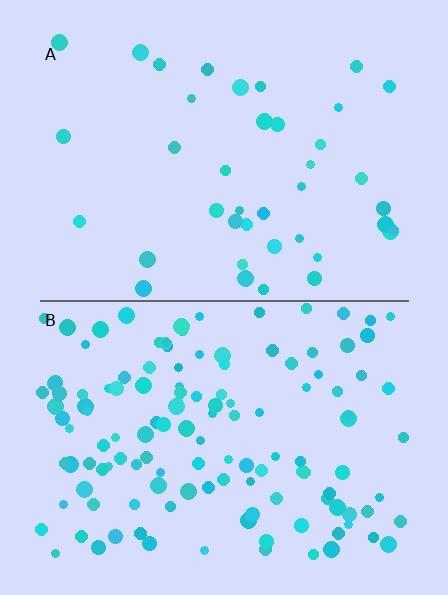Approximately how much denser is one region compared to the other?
Approximately 3.3× — region B over region A.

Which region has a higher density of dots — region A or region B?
B (the bottom).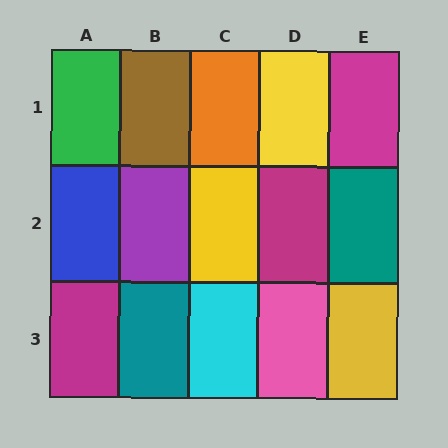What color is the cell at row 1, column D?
Yellow.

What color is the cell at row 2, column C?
Yellow.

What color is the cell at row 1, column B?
Brown.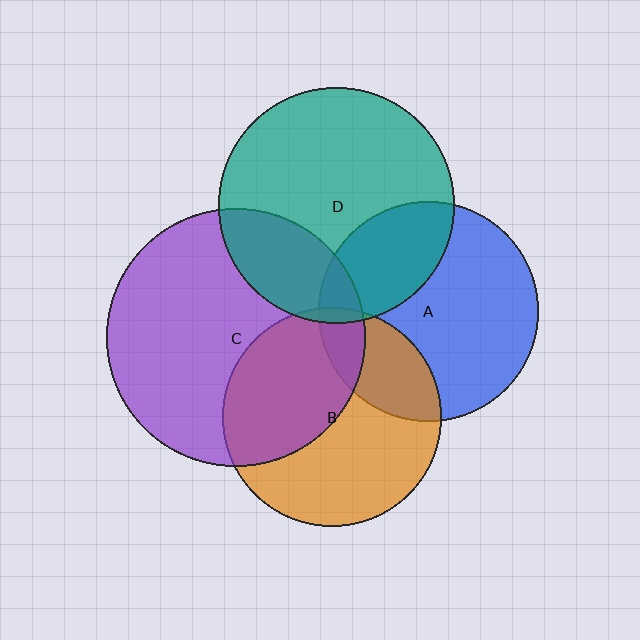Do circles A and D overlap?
Yes.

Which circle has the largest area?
Circle C (purple).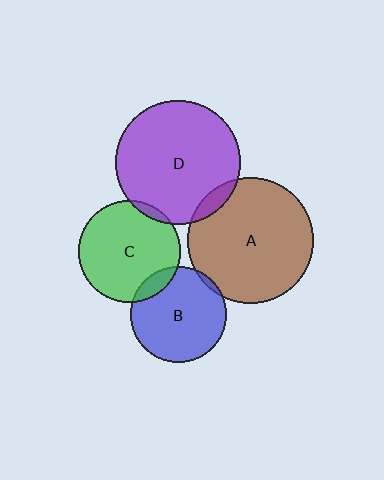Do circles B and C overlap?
Yes.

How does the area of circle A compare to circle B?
Approximately 1.7 times.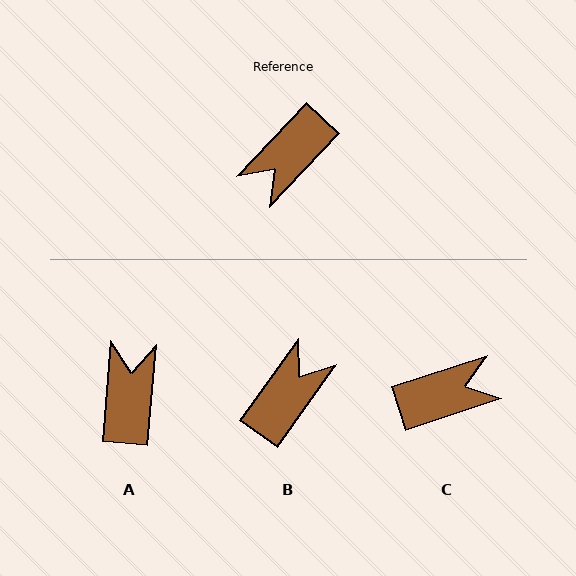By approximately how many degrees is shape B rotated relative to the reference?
Approximately 172 degrees clockwise.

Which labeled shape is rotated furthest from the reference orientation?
B, about 172 degrees away.